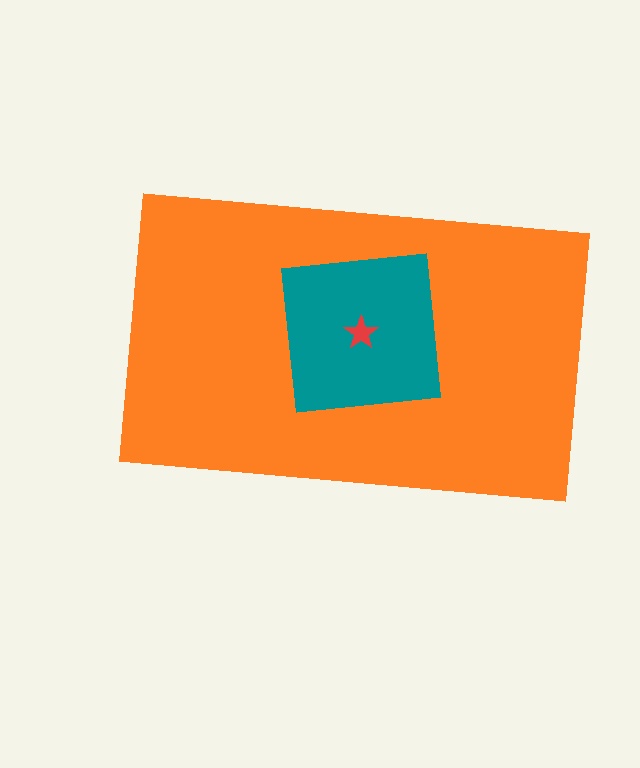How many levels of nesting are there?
3.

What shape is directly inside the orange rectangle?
The teal square.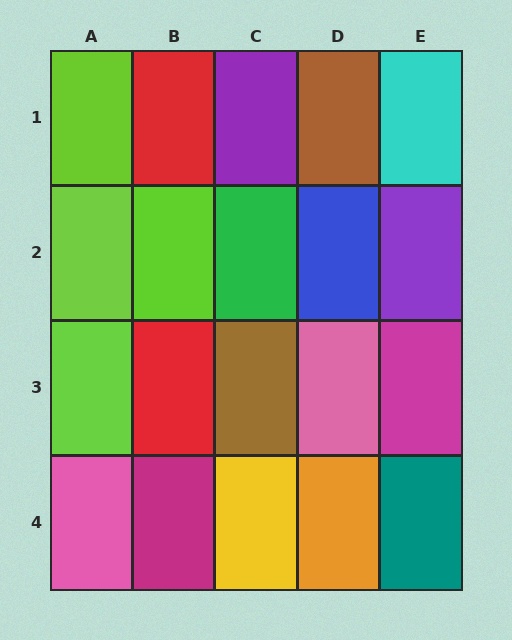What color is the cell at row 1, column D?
Brown.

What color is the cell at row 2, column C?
Green.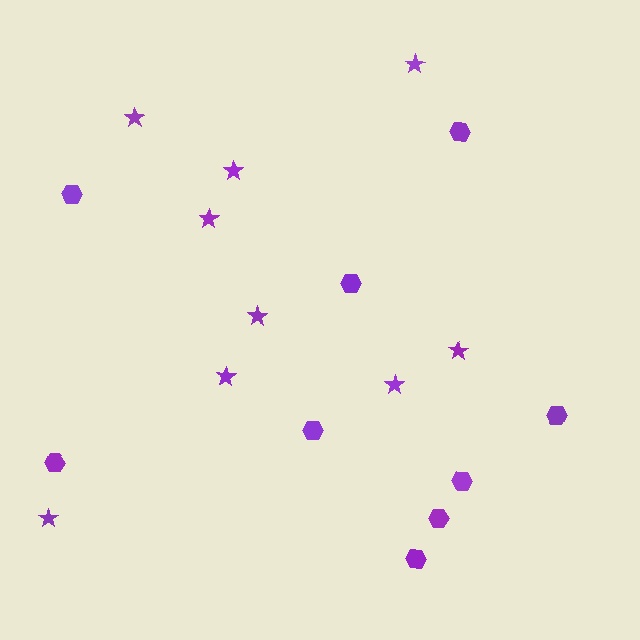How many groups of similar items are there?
There are 2 groups: one group of stars (9) and one group of hexagons (9).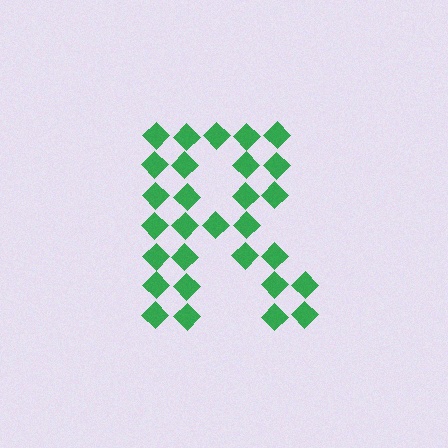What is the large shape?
The large shape is the letter R.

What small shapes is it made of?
It is made of small diamonds.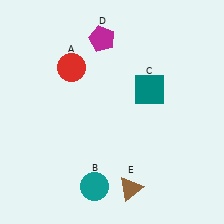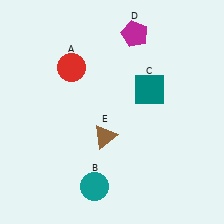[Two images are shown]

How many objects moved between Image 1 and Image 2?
2 objects moved between the two images.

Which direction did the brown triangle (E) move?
The brown triangle (E) moved up.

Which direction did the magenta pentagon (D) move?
The magenta pentagon (D) moved right.